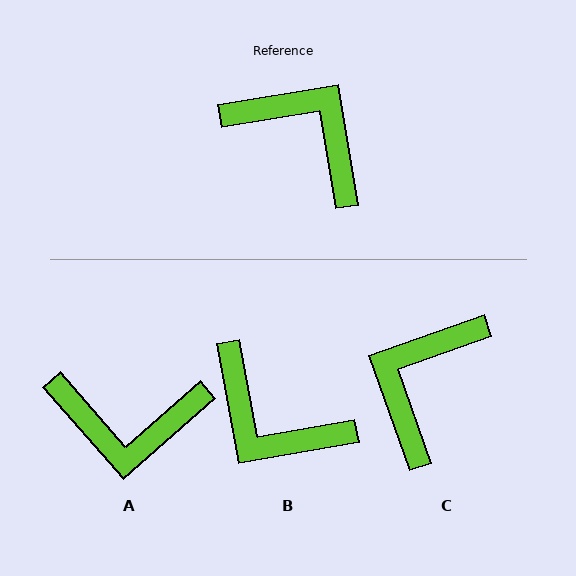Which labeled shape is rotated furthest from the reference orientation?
B, about 179 degrees away.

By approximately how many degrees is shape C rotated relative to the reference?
Approximately 100 degrees counter-clockwise.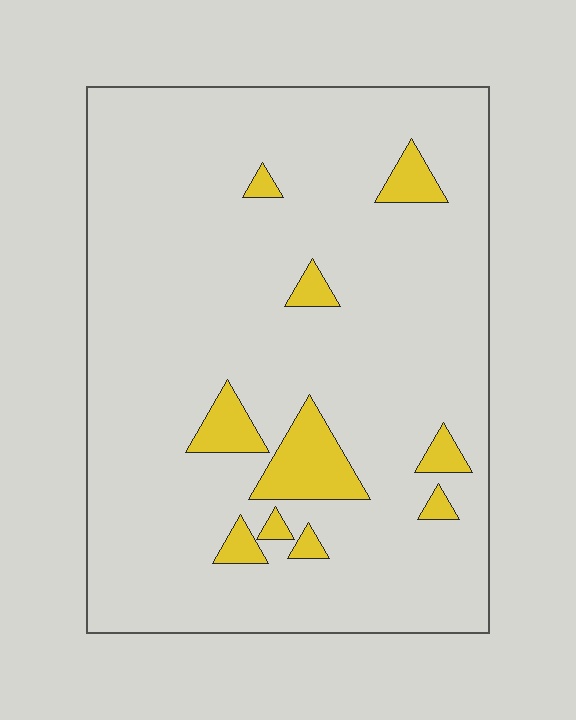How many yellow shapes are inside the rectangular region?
10.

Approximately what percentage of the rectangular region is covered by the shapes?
Approximately 10%.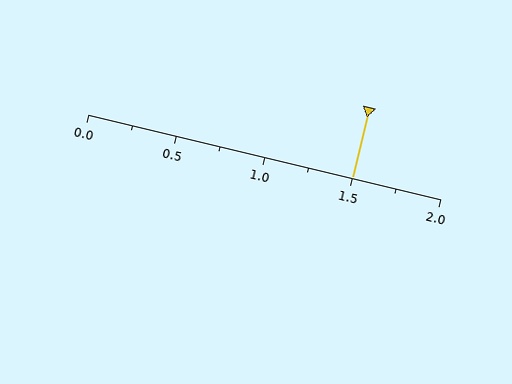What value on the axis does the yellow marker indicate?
The marker indicates approximately 1.5.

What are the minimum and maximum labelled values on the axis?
The axis runs from 0.0 to 2.0.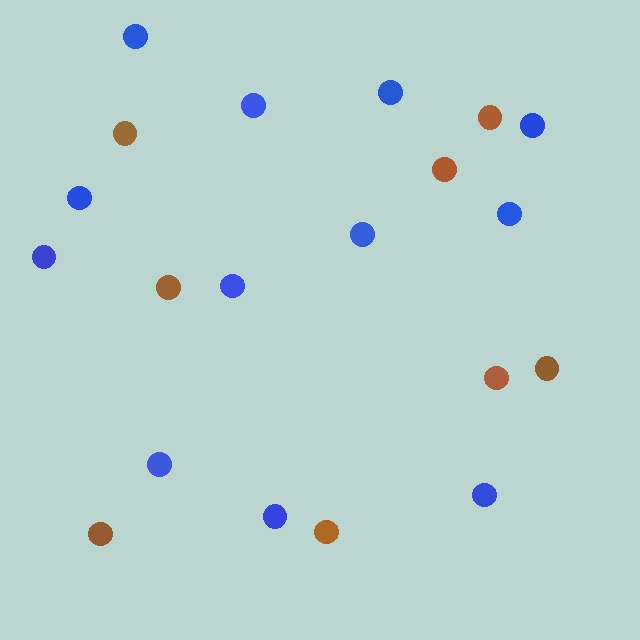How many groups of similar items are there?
There are 2 groups: one group of brown circles (8) and one group of blue circles (12).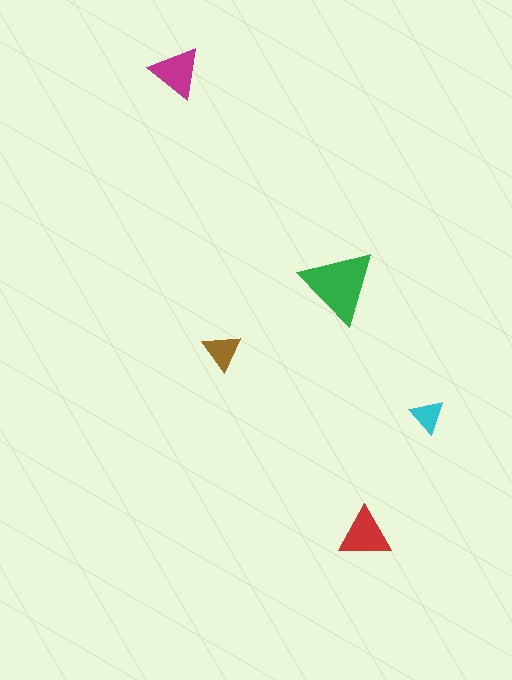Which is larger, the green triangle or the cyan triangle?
The green one.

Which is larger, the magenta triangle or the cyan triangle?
The magenta one.